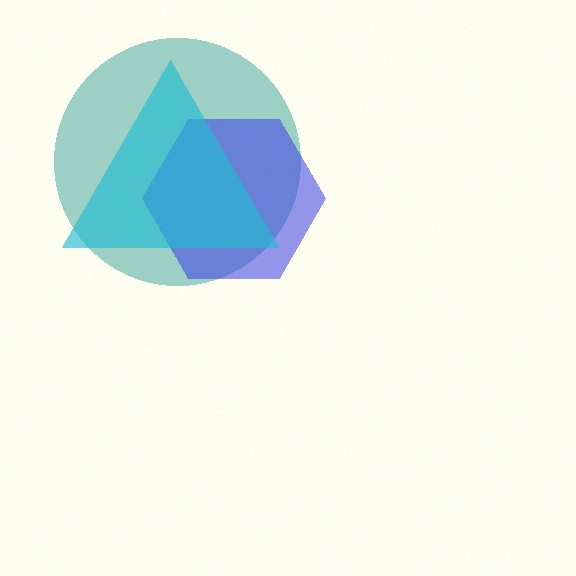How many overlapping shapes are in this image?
There are 3 overlapping shapes in the image.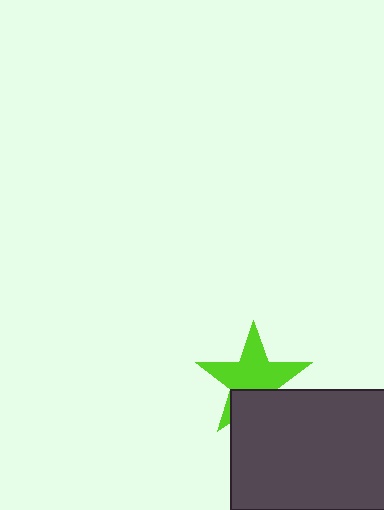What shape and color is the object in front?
The object in front is a dark gray rectangle.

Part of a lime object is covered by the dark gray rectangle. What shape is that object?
It is a star.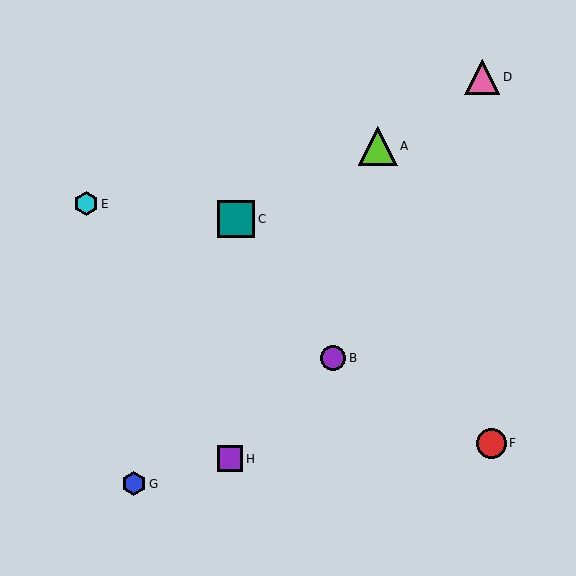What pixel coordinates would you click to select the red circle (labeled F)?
Click at (491, 443) to select the red circle F.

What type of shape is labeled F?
Shape F is a red circle.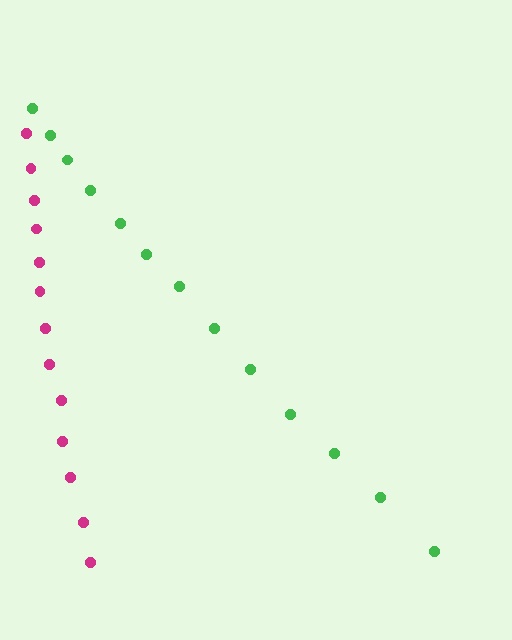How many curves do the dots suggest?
There are 2 distinct paths.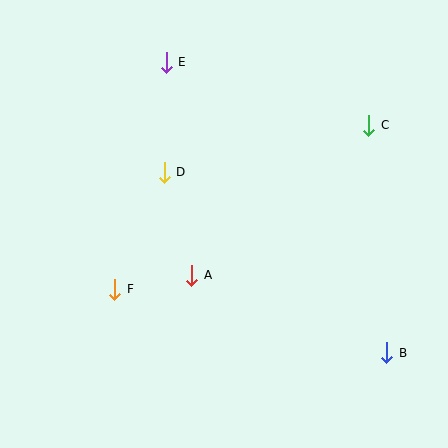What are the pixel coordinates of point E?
Point E is at (166, 62).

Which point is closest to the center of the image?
Point A at (192, 276) is closest to the center.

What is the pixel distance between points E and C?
The distance between E and C is 212 pixels.